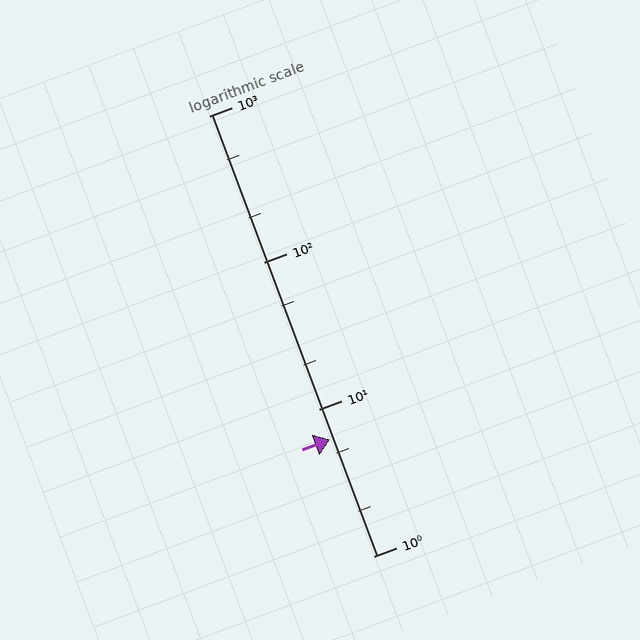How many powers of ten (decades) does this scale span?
The scale spans 3 decades, from 1 to 1000.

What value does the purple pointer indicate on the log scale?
The pointer indicates approximately 6.2.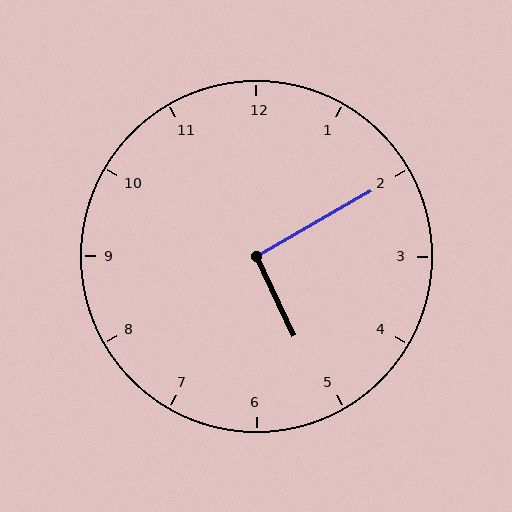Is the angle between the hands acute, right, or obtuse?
It is right.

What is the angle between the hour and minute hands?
Approximately 95 degrees.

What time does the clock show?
5:10.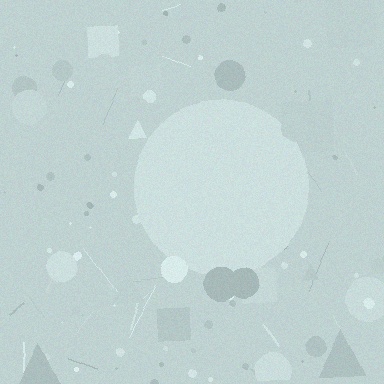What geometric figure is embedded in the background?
A circle is embedded in the background.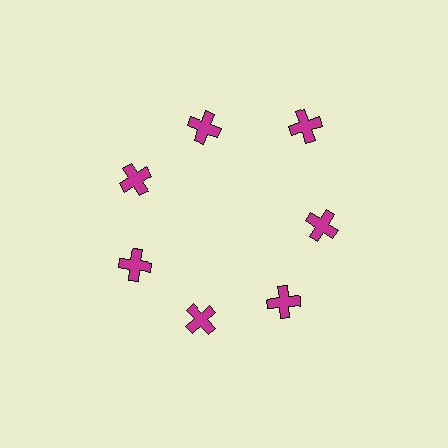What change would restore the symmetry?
The symmetry would be restored by moving it inward, back onto the ring so that all 7 crosses sit at equal angles and equal distance from the center.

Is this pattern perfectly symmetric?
No. The 7 magenta crosses are arranged in a ring, but one element near the 1 o'clock position is pushed outward from the center, breaking the 7-fold rotational symmetry.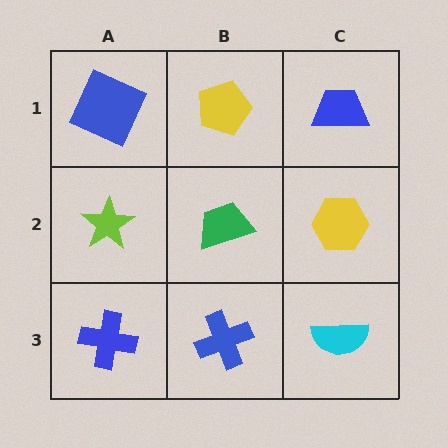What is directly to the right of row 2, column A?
A green trapezoid.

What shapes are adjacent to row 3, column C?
A yellow hexagon (row 2, column C), a blue cross (row 3, column B).